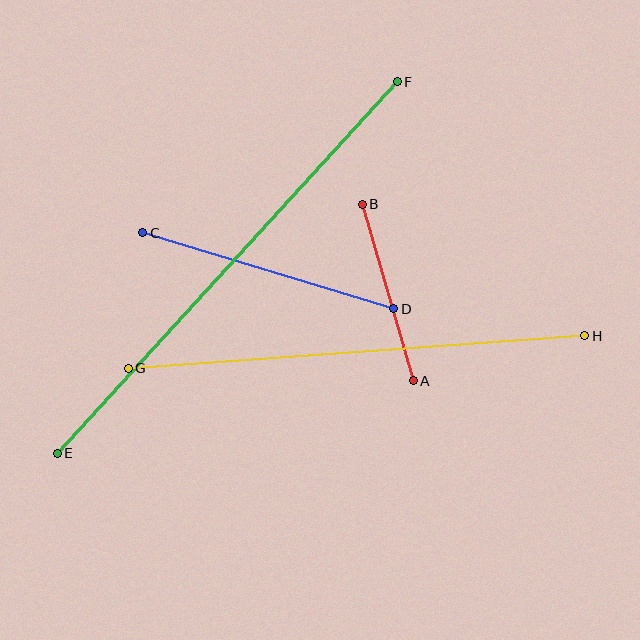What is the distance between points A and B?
The distance is approximately 184 pixels.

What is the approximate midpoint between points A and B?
The midpoint is at approximately (388, 293) pixels.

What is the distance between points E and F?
The distance is approximately 504 pixels.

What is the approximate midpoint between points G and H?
The midpoint is at approximately (356, 352) pixels.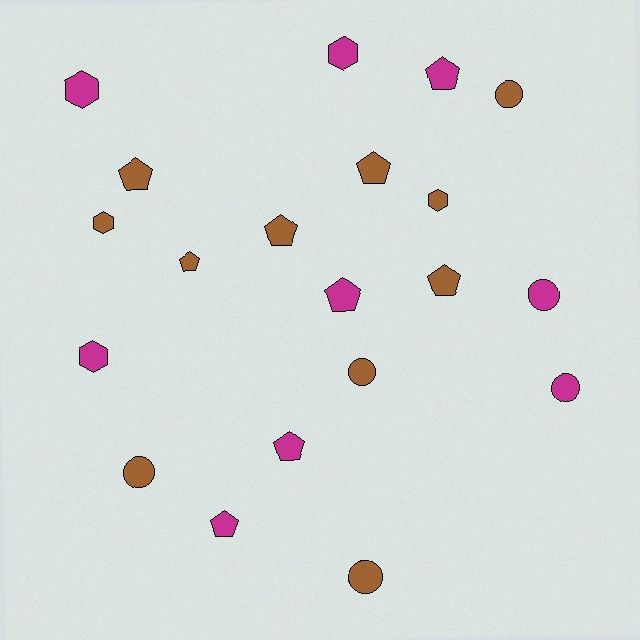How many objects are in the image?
There are 20 objects.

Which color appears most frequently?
Brown, with 11 objects.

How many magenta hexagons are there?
There are 3 magenta hexagons.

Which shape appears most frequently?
Pentagon, with 9 objects.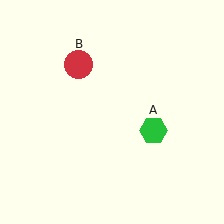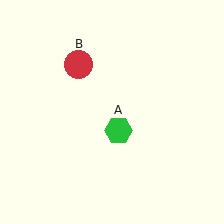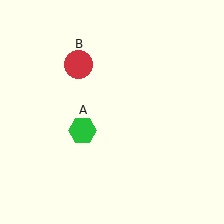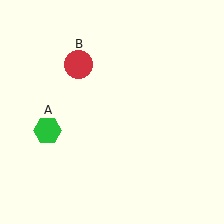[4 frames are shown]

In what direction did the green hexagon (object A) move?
The green hexagon (object A) moved left.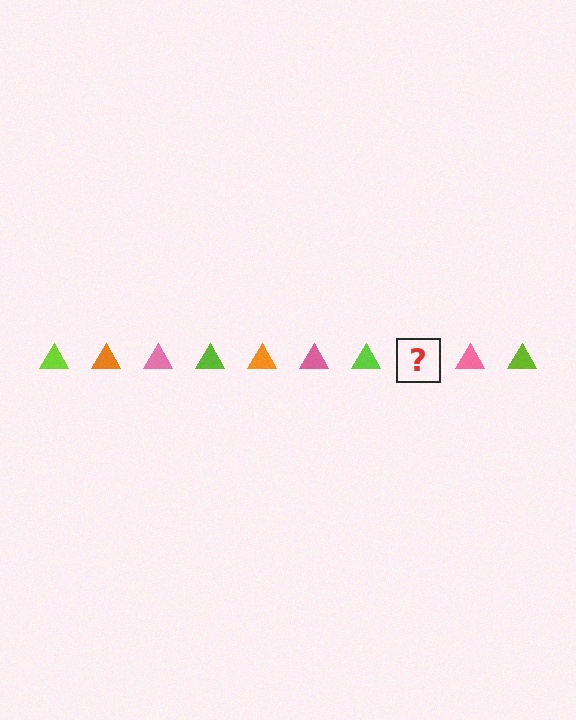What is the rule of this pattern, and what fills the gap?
The rule is that the pattern cycles through lime, orange, pink triangles. The gap should be filled with an orange triangle.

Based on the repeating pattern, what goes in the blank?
The blank should be an orange triangle.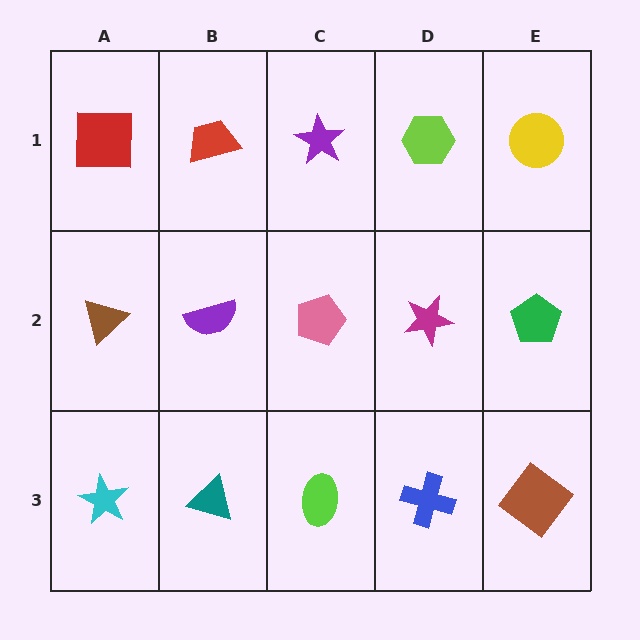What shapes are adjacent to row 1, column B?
A purple semicircle (row 2, column B), a red square (row 1, column A), a purple star (row 1, column C).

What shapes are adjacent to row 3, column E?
A green pentagon (row 2, column E), a blue cross (row 3, column D).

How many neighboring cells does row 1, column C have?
3.